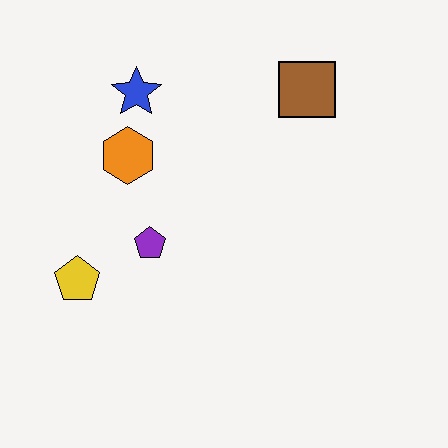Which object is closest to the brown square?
The blue star is closest to the brown square.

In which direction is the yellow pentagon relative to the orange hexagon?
The yellow pentagon is below the orange hexagon.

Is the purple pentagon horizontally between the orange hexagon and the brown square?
Yes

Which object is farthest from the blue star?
The yellow pentagon is farthest from the blue star.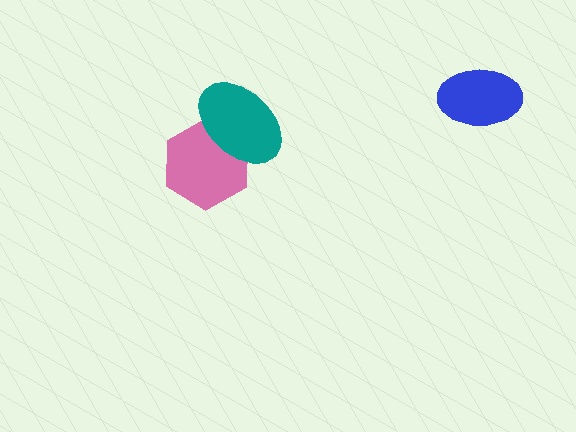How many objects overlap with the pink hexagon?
1 object overlaps with the pink hexagon.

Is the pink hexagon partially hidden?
Yes, it is partially covered by another shape.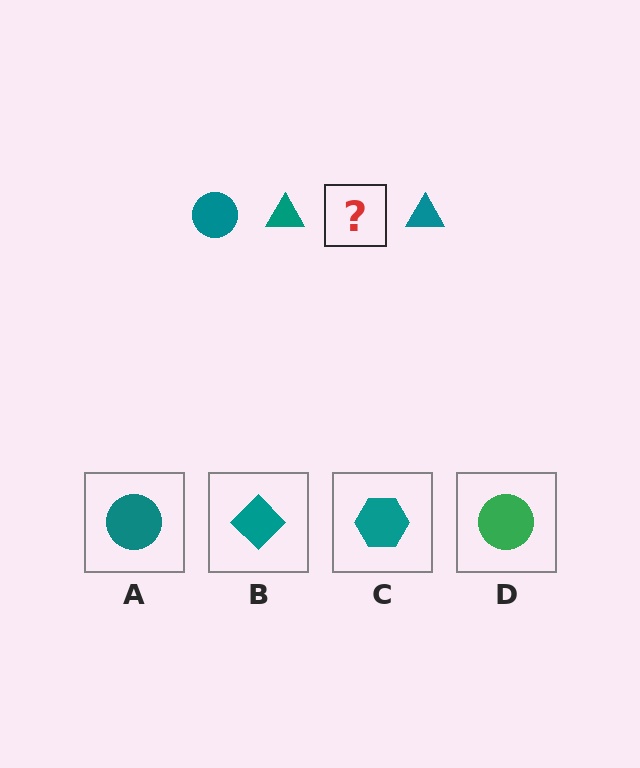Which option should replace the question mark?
Option A.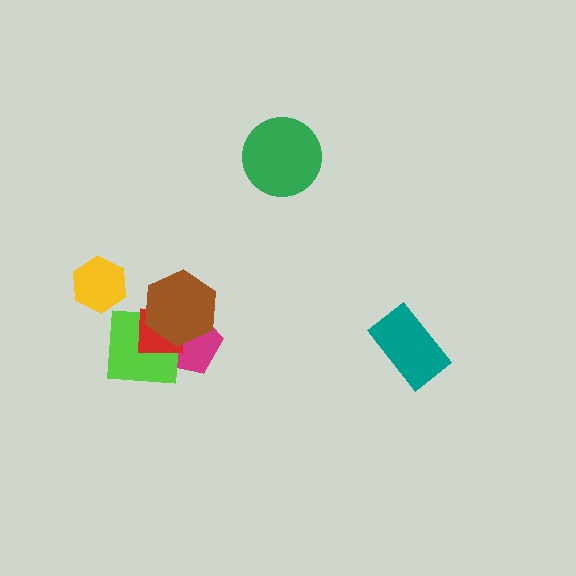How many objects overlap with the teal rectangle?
0 objects overlap with the teal rectangle.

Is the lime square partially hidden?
Yes, it is partially covered by another shape.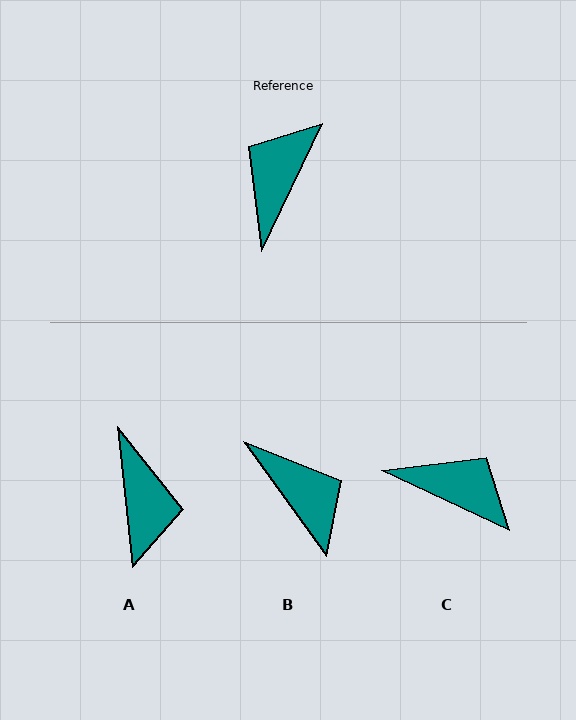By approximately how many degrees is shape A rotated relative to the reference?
Approximately 148 degrees clockwise.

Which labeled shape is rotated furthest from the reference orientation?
A, about 148 degrees away.